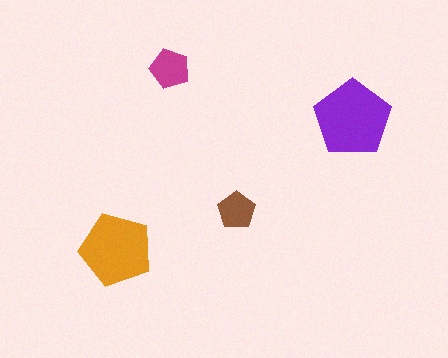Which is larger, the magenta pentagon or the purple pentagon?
The purple one.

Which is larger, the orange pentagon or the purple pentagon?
The purple one.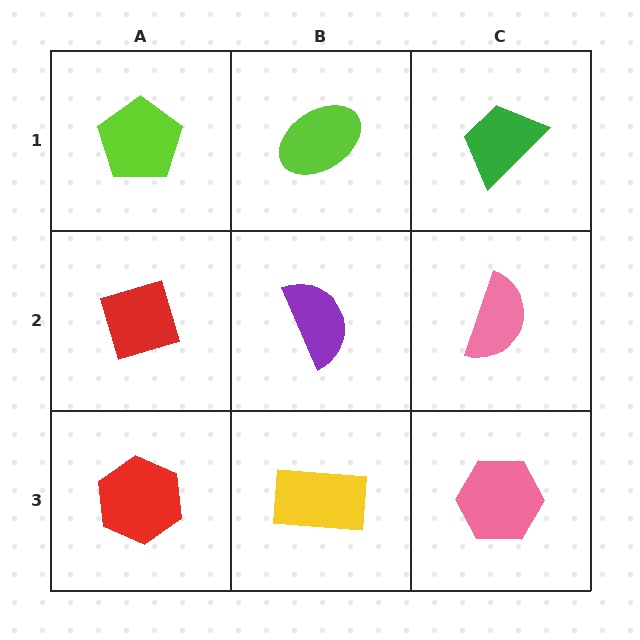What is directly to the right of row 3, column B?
A pink hexagon.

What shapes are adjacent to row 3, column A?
A red diamond (row 2, column A), a yellow rectangle (row 3, column B).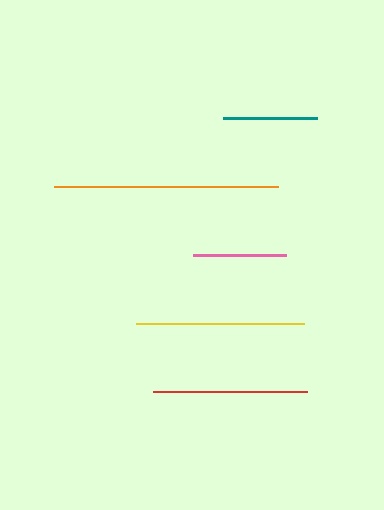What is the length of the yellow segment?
The yellow segment is approximately 168 pixels long.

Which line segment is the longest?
The orange line is the longest at approximately 224 pixels.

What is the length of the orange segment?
The orange segment is approximately 224 pixels long.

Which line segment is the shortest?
The pink line is the shortest at approximately 94 pixels.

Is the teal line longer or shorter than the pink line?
The teal line is longer than the pink line.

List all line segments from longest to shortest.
From longest to shortest: orange, yellow, red, teal, pink.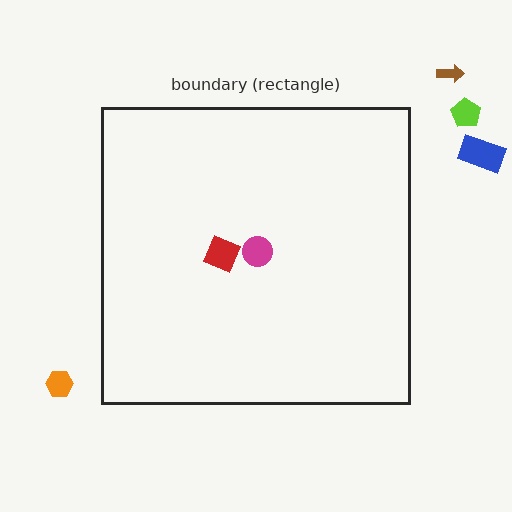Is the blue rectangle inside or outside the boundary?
Outside.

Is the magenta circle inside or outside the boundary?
Inside.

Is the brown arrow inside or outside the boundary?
Outside.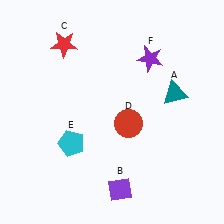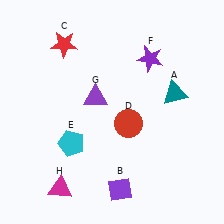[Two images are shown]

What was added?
A purple triangle (G), a magenta triangle (H) were added in Image 2.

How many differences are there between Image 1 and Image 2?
There are 2 differences between the two images.